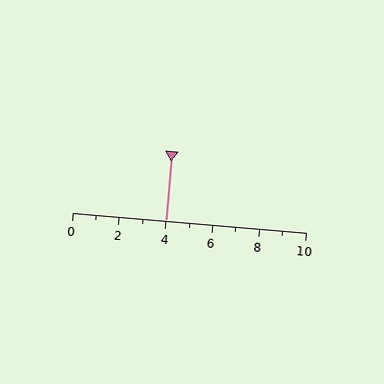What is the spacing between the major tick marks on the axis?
The major ticks are spaced 2 apart.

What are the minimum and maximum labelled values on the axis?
The axis runs from 0 to 10.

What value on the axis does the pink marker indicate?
The marker indicates approximately 4.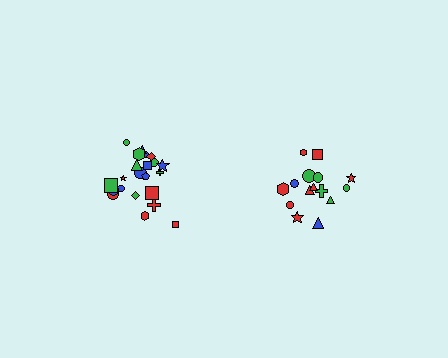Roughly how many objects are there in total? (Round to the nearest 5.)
Roughly 35 objects in total.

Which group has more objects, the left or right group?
The left group.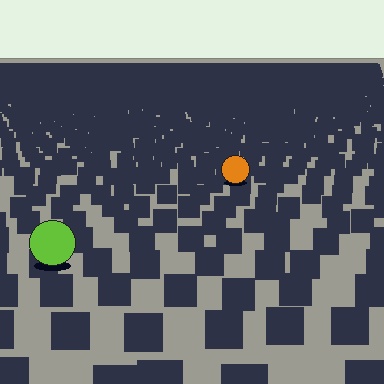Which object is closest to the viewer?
The lime circle is closest. The texture marks near it are larger and more spread out.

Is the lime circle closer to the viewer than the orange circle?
Yes. The lime circle is closer — you can tell from the texture gradient: the ground texture is coarser near it.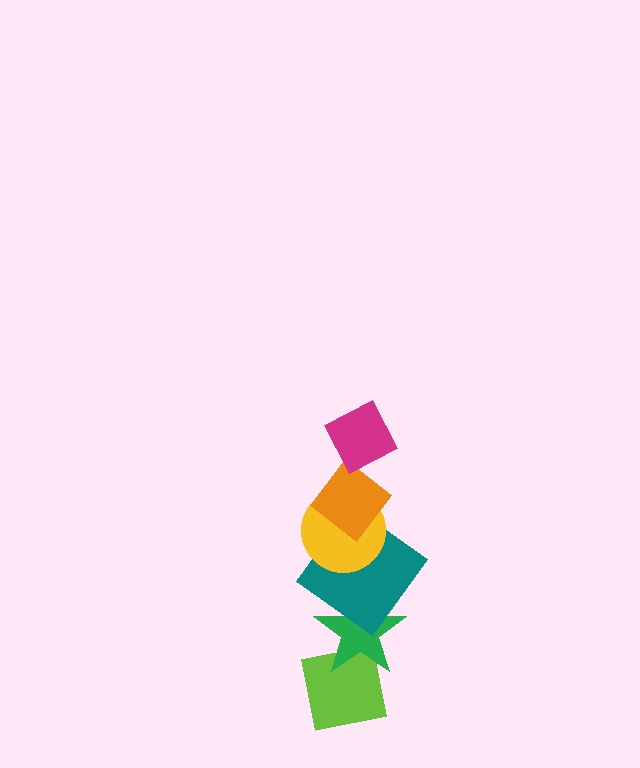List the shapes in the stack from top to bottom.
From top to bottom: the magenta diamond, the orange diamond, the yellow circle, the teal diamond, the green star, the lime square.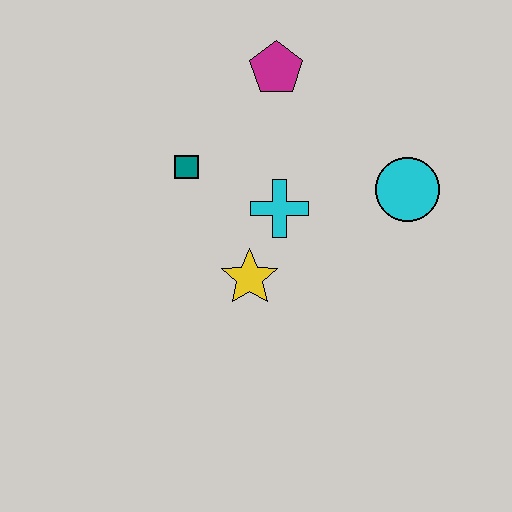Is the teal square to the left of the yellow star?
Yes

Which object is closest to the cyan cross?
The yellow star is closest to the cyan cross.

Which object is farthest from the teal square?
The cyan circle is farthest from the teal square.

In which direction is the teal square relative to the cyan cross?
The teal square is to the left of the cyan cross.